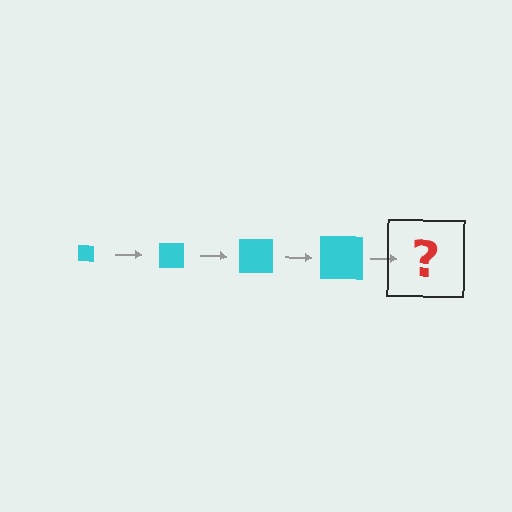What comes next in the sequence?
The next element should be a cyan square, larger than the previous one.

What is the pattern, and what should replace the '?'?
The pattern is that the square gets progressively larger each step. The '?' should be a cyan square, larger than the previous one.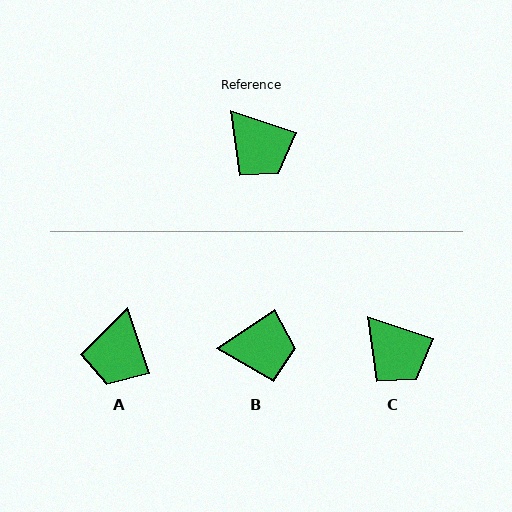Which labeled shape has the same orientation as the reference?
C.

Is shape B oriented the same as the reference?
No, it is off by about 52 degrees.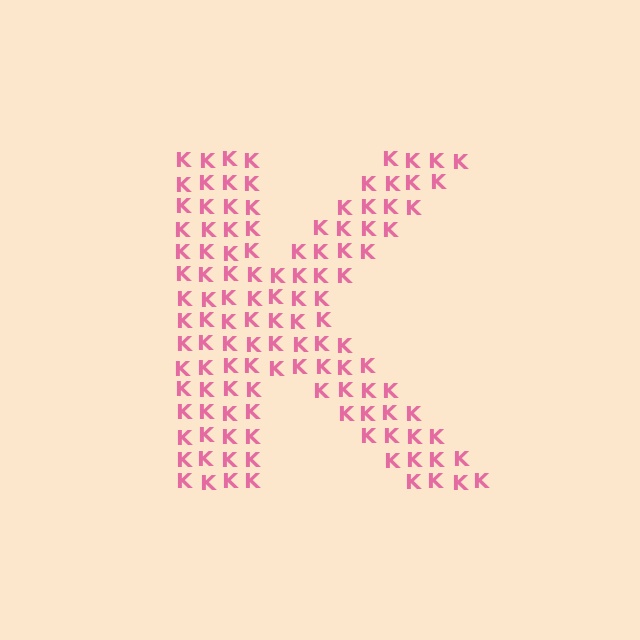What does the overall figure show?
The overall figure shows the letter K.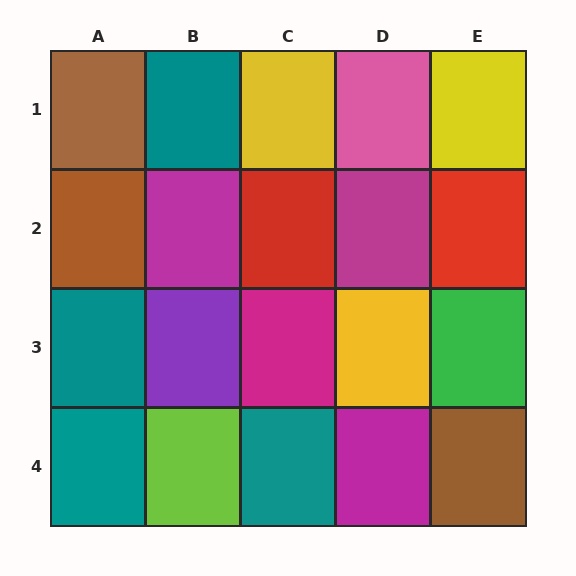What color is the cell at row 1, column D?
Pink.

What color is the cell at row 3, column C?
Magenta.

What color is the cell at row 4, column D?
Magenta.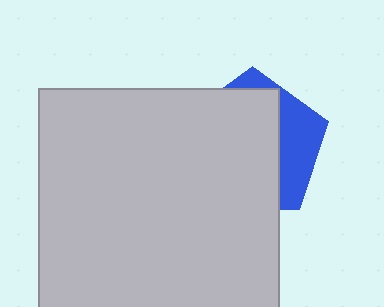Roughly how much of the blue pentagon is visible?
A small part of it is visible (roughly 31%).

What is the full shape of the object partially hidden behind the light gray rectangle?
The partially hidden object is a blue pentagon.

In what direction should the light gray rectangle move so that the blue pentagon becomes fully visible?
The light gray rectangle should move left. That is the shortest direction to clear the overlap and leave the blue pentagon fully visible.